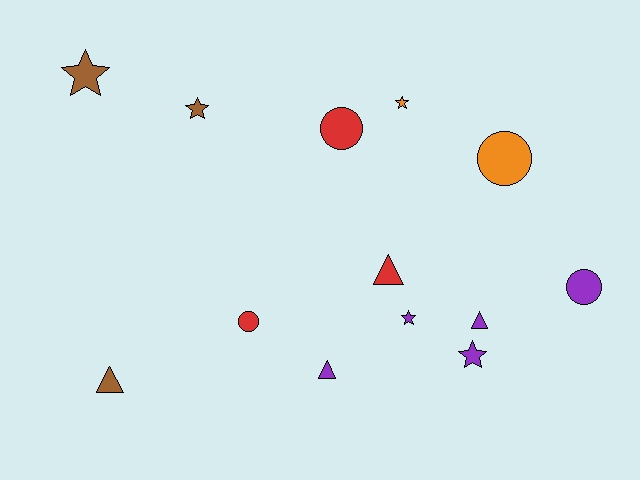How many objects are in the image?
There are 13 objects.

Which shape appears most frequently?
Star, with 5 objects.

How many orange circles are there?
There is 1 orange circle.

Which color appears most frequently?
Purple, with 5 objects.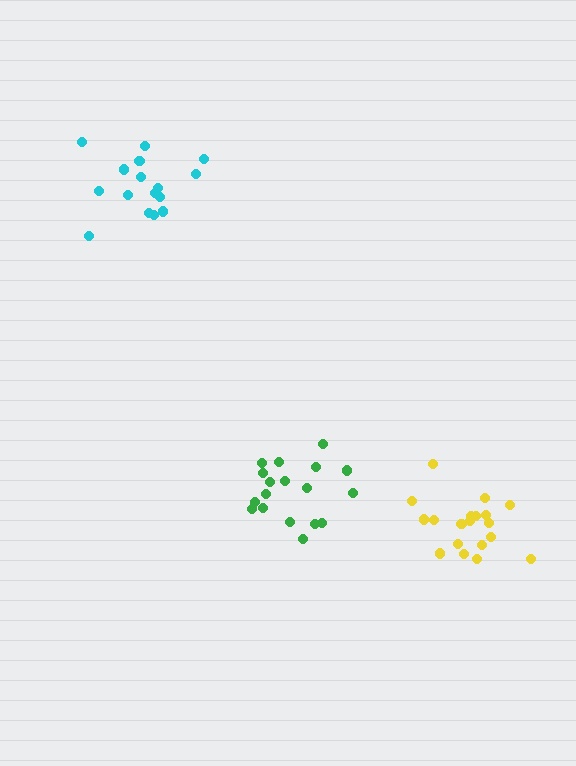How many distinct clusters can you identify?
There are 3 distinct clusters.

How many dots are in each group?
Group 1: 18 dots, Group 2: 16 dots, Group 3: 19 dots (53 total).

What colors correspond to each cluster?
The clusters are colored: green, cyan, yellow.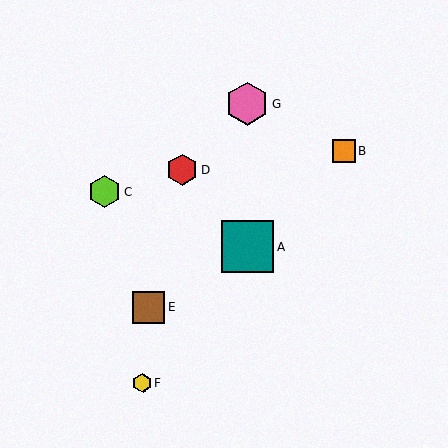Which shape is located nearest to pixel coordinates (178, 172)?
The red hexagon (labeled D) at (182, 170) is nearest to that location.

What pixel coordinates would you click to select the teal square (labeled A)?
Click at (248, 247) to select the teal square A.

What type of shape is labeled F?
Shape F is a yellow hexagon.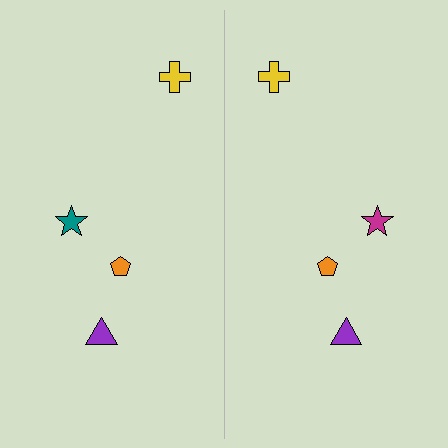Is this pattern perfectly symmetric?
No, the pattern is not perfectly symmetric. The magenta star on the right side breaks the symmetry — its mirror counterpart is teal.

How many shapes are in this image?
There are 8 shapes in this image.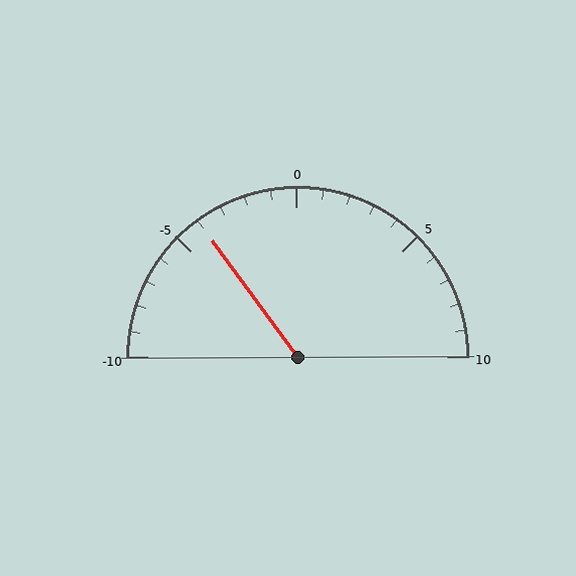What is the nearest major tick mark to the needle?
The nearest major tick mark is -5.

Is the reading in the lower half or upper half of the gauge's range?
The reading is in the lower half of the range (-10 to 10).